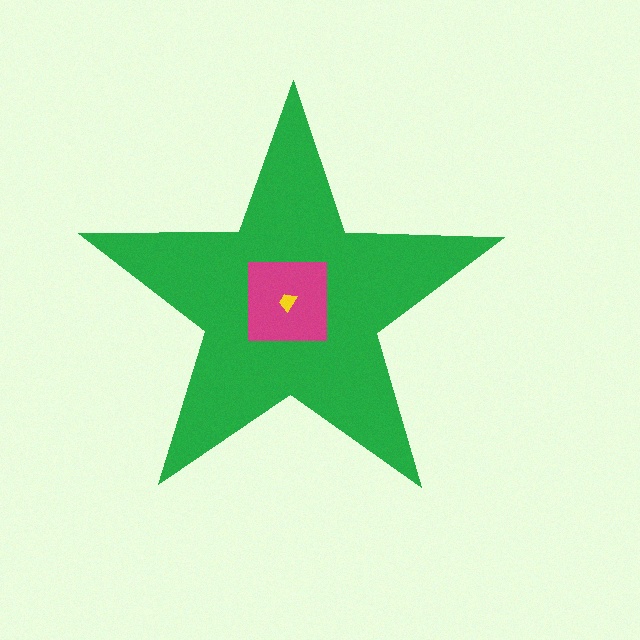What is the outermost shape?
The green star.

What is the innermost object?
The yellow trapezoid.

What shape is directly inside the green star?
The magenta square.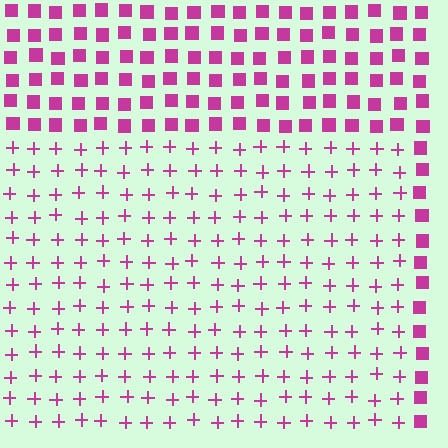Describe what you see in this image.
The image is filled with small magenta elements arranged in a uniform grid. A rectangle-shaped region contains plus signs, while the surrounding area contains squares. The boundary is defined purely by the change in element shape.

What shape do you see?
I see a rectangle.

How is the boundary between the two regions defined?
The boundary is defined by a change in element shape: plus signs inside vs. squares outside. All elements share the same color and spacing.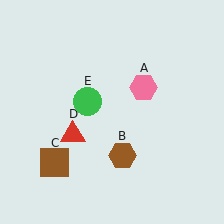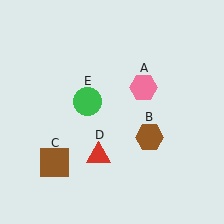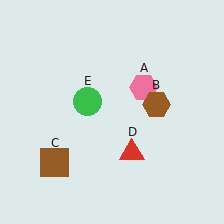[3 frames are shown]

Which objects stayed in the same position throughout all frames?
Pink hexagon (object A) and brown square (object C) and green circle (object E) remained stationary.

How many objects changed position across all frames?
2 objects changed position: brown hexagon (object B), red triangle (object D).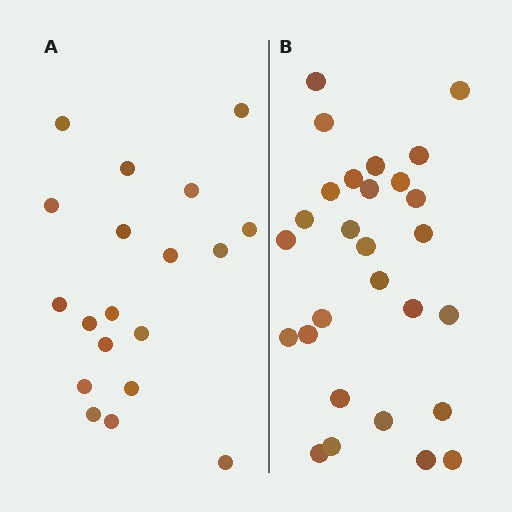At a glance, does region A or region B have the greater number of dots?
Region B (the right region) has more dots.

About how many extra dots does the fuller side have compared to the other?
Region B has roughly 8 or so more dots than region A.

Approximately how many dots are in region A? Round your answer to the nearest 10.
About 20 dots. (The exact count is 19, which rounds to 20.)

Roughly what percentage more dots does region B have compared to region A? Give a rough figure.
About 45% more.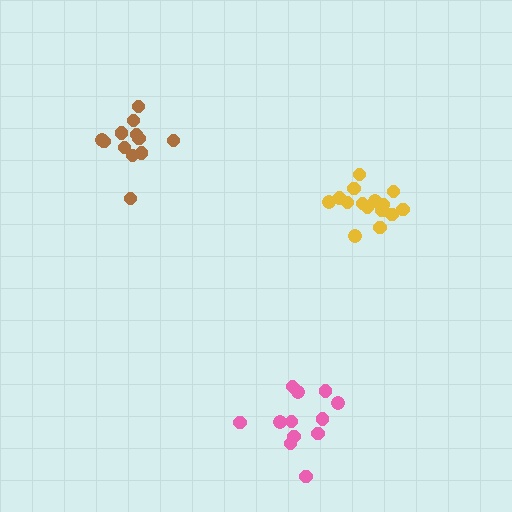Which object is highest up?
The brown cluster is topmost.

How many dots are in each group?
Group 1: 12 dots, Group 2: 12 dots, Group 3: 16 dots (40 total).